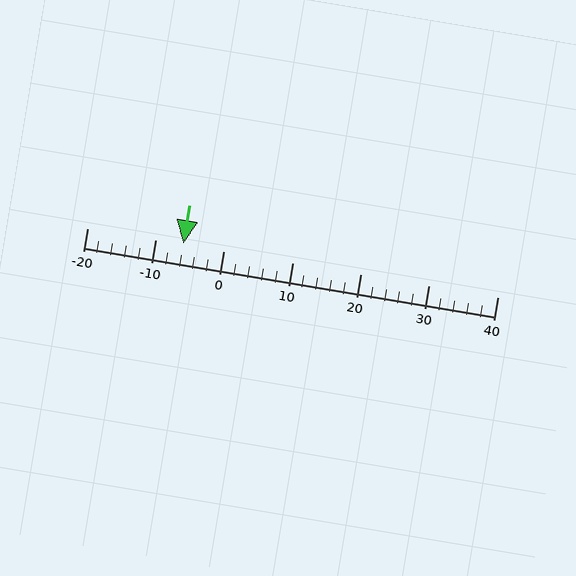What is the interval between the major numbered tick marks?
The major tick marks are spaced 10 units apart.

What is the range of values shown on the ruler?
The ruler shows values from -20 to 40.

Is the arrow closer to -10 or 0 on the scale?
The arrow is closer to -10.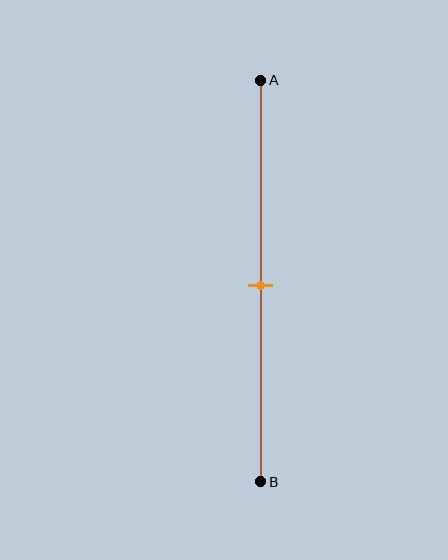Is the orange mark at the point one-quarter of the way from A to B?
No, the mark is at about 50% from A, not at the 25% one-quarter point.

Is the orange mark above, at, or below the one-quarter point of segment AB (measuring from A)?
The orange mark is below the one-quarter point of segment AB.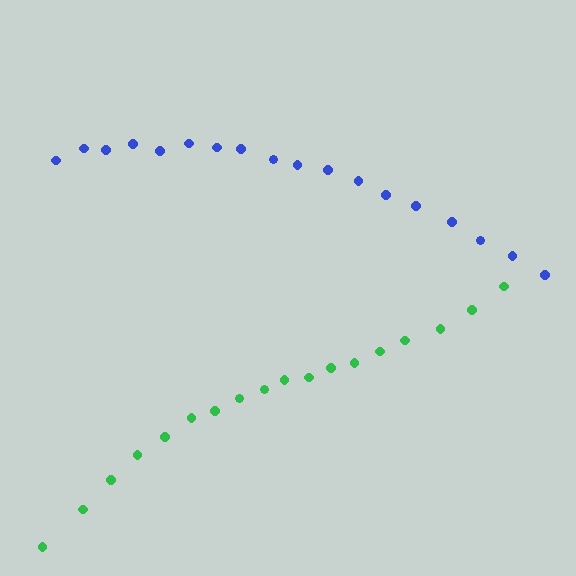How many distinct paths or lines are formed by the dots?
There are 2 distinct paths.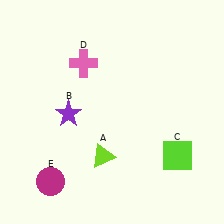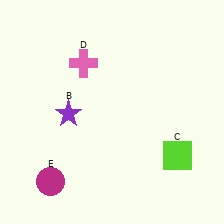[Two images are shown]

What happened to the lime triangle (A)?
The lime triangle (A) was removed in Image 2. It was in the bottom-left area of Image 1.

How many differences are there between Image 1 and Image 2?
There is 1 difference between the two images.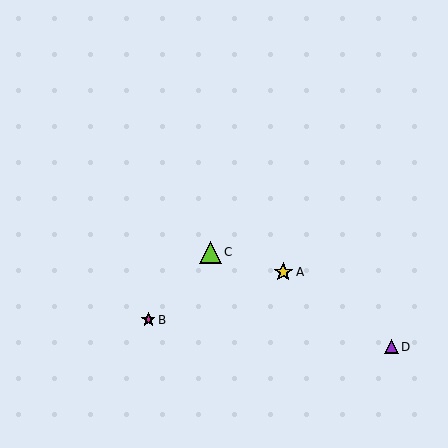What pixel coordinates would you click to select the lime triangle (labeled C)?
Click at (211, 252) to select the lime triangle C.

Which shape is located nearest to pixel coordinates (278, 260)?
The yellow star (labeled A) at (283, 272) is nearest to that location.